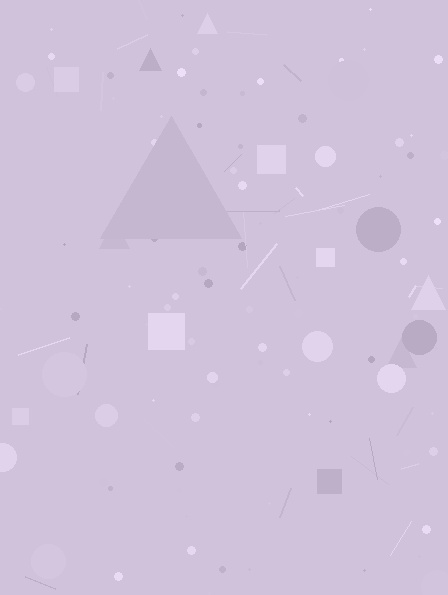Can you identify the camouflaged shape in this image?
The camouflaged shape is a triangle.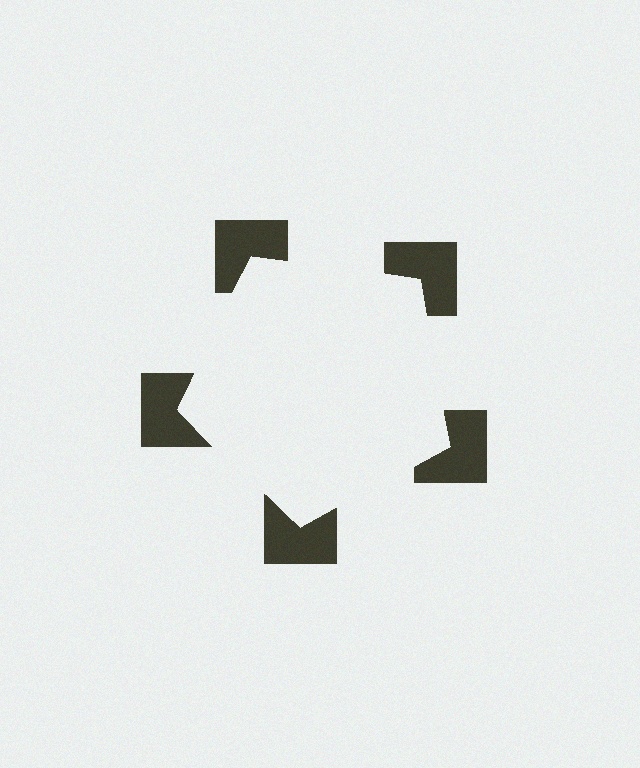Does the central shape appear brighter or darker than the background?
It typically appears slightly brighter than the background, even though no actual brightness change is drawn.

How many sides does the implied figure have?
5 sides.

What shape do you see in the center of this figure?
An illusory pentagon — its edges are inferred from the aligned wedge cuts in the notched squares, not physically drawn.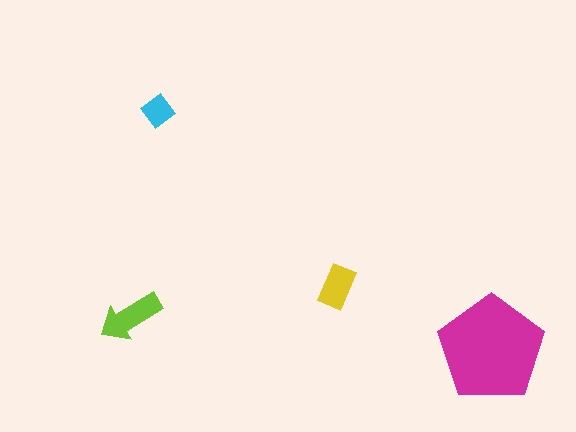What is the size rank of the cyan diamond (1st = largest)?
4th.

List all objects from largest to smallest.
The magenta pentagon, the lime arrow, the yellow rectangle, the cyan diamond.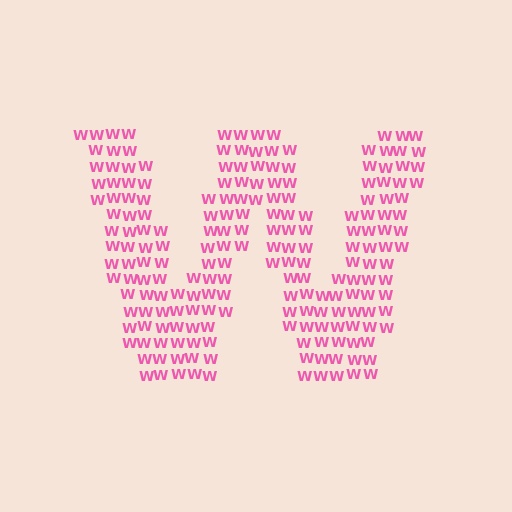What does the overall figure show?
The overall figure shows the letter W.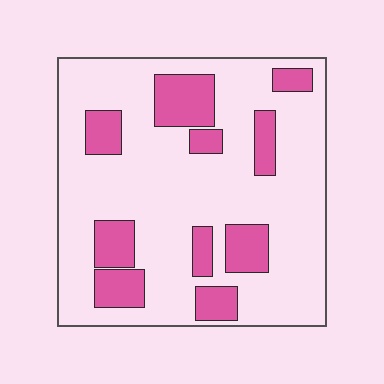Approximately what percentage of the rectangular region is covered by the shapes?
Approximately 25%.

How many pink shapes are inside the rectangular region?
10.